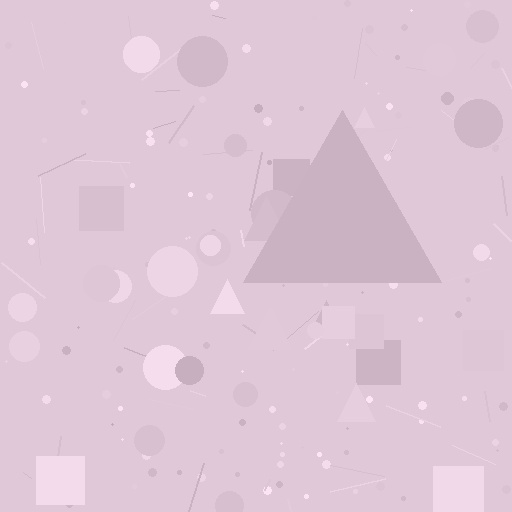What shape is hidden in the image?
A triangle is hidden in the image.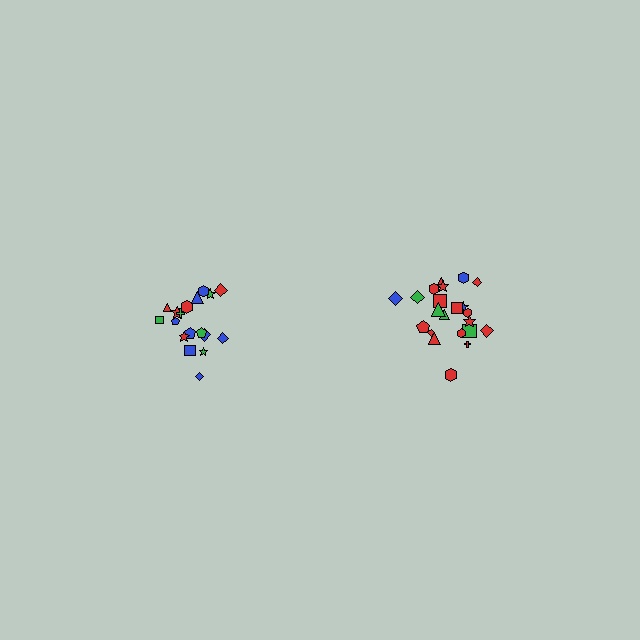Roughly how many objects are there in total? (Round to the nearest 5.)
Roughly 40 objects in total.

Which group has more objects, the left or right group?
The right group.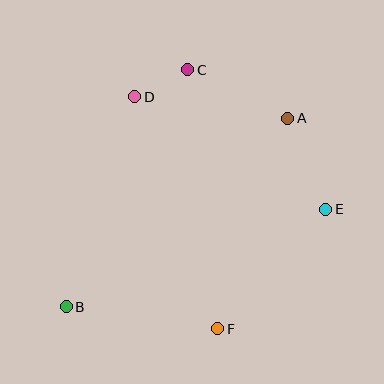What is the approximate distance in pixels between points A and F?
The distance between A and F is approximately 222 pixels.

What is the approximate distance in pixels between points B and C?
The distance between B and C is approximately 266 pixels.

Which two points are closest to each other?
Points C and D are closest to each other.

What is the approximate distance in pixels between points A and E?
The distance between A and E is approximately 99 pixels.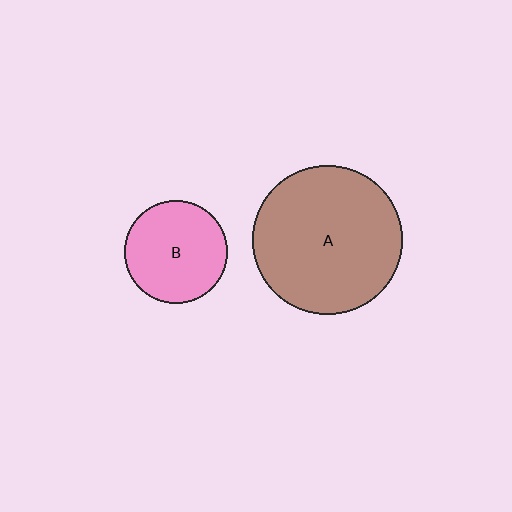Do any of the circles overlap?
No, none of the circles overlap.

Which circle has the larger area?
Circle A (brown).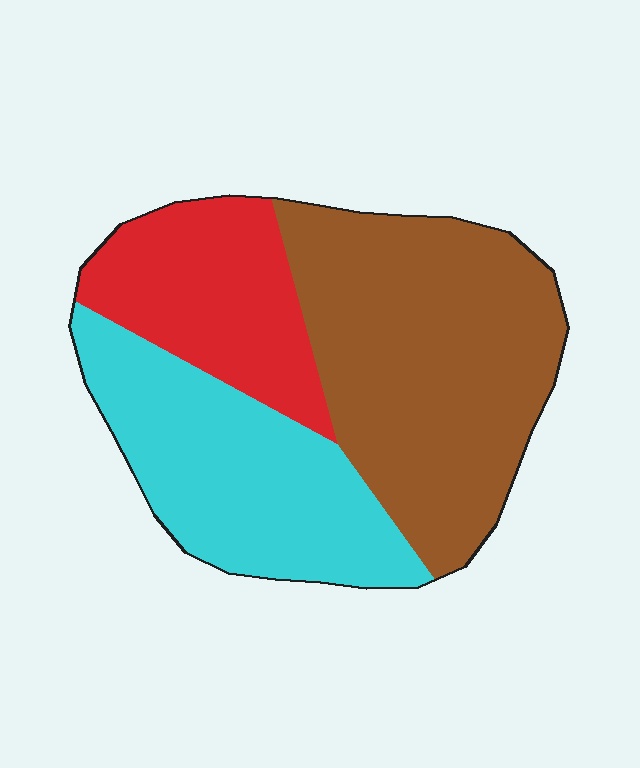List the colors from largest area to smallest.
From largest to smallest: brown, cyan, red.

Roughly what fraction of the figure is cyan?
Cyan covers about 30% of the figure.